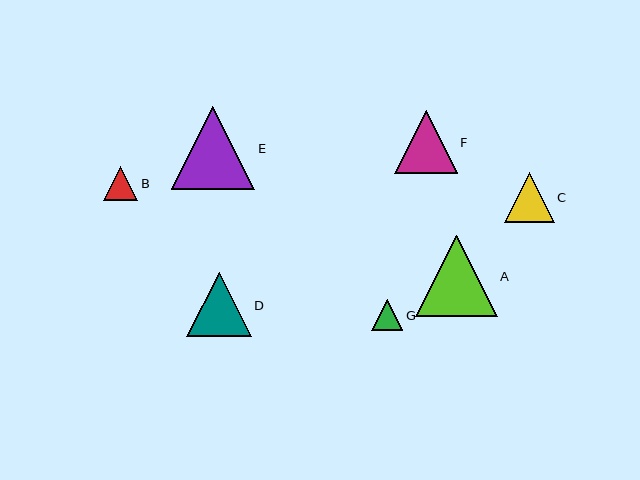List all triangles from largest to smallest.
From largest to smallest: E, A, D, F, C, B, G.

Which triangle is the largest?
Triangle E is the largest with a size of approximately 84 pixels.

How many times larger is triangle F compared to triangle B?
Triangle F is approximately 1.8 times the size of triangle B.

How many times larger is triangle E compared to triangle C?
Triangle E is approximately 1.7 times the size of triangle C.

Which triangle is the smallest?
Triangle G is the smallest with a size of approximately 31 pixels.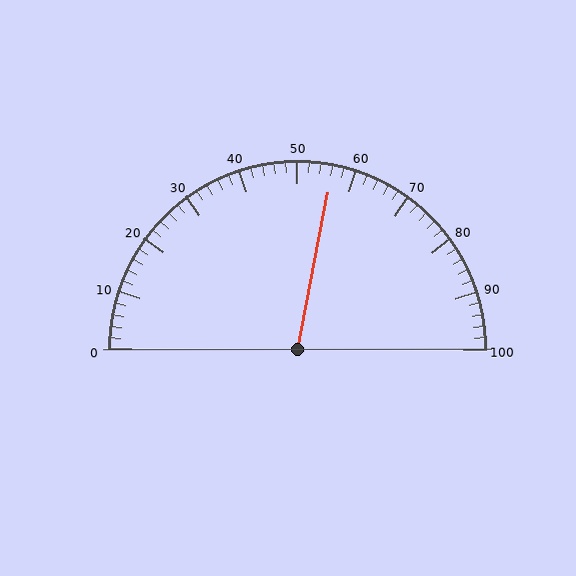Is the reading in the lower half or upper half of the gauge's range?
The reading is in the upper half of the range (0 to 100).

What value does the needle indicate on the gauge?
The needle indicates approximately 56.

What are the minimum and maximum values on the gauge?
The gauge ranges from 0 to 100.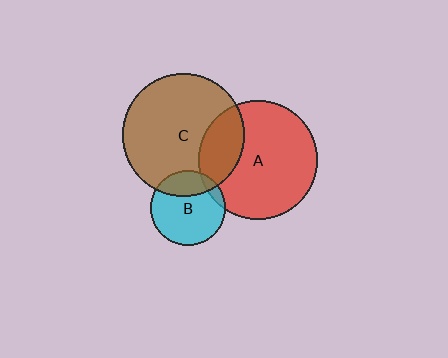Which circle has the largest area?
Circle C (brown).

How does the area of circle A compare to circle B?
Approximately 2.5 times.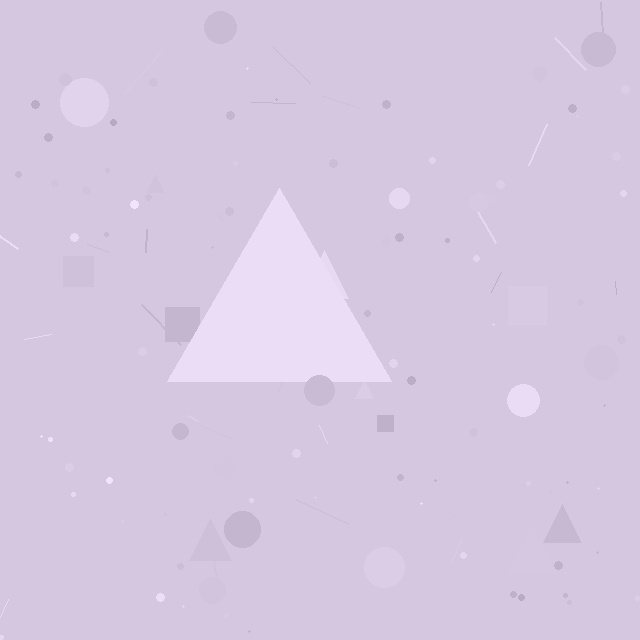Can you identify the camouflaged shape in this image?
The camouflaged shape is a triangle.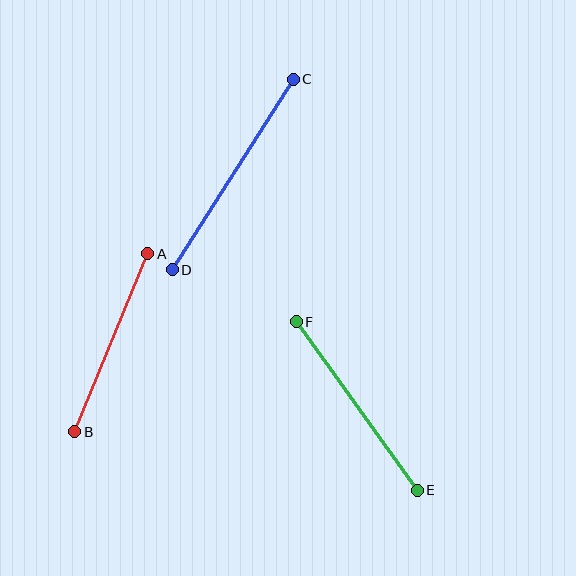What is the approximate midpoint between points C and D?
The midpoint is at approximately (233, 175) pixels.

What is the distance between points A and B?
The distance is approximately 192 pixels.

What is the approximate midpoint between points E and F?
The midpoint is at approximately (357, 406) pixels.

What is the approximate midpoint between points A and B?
The midpoint is at approximately (111, 343) pixels.